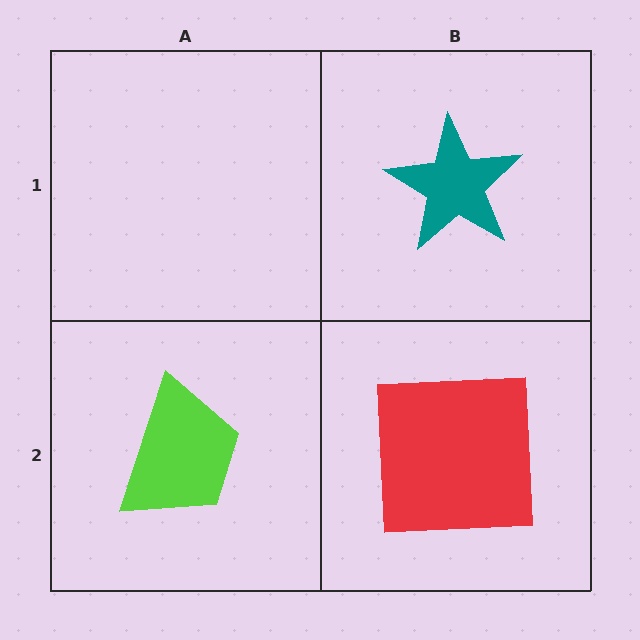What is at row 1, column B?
A teal star.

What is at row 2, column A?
A lime trapezoid.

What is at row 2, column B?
A red square.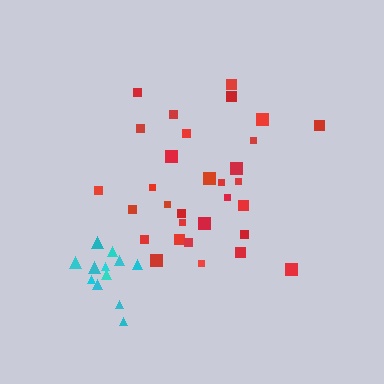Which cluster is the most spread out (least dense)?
Red.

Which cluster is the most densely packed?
Cyan.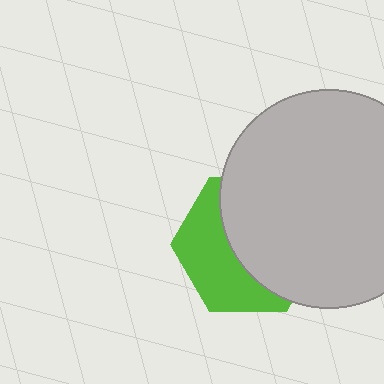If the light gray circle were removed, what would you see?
You would see the complete lime hexagon.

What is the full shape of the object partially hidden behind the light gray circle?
The partially hidden object is a lime hexagon.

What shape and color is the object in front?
The object in front is a light gray circle.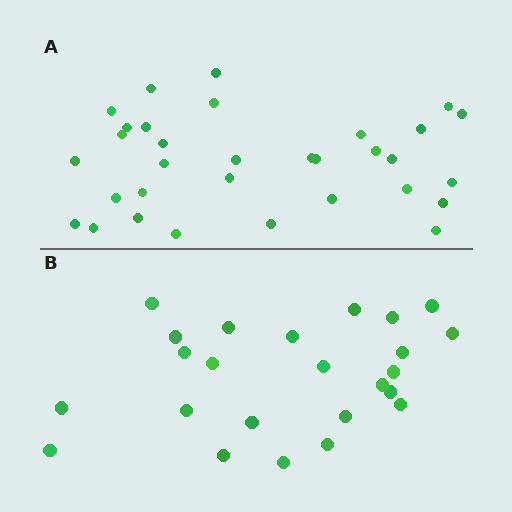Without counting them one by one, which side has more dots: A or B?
Region A (the top region) has more dots.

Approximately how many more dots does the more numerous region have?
Region A has roughly 8 or so more dots than region B.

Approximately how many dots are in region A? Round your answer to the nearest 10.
About 30 dots. (The exact count is 32, which rounds to 30.)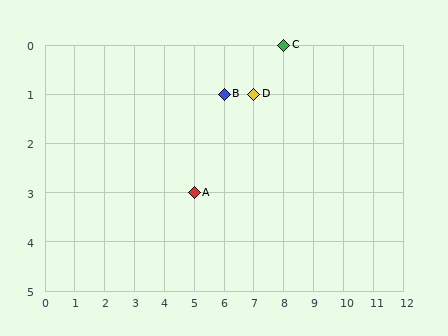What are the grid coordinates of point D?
Point D is at grid coordinates (7, 1).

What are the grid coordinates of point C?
Point C is at grid coordinates (8, 0).